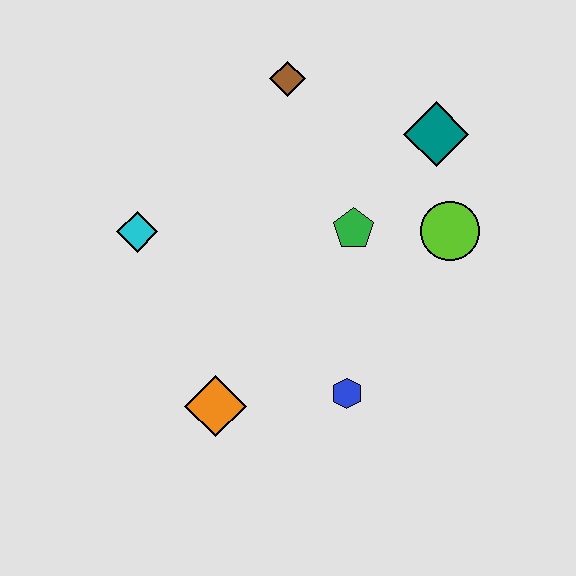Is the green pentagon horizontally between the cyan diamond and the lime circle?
Yes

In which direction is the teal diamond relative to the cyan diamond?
The teal diamond is to the right of the cyan diamond.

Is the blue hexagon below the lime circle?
Yes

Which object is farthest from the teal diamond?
The orange diamond is farthest from the teal diamond.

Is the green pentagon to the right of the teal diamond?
No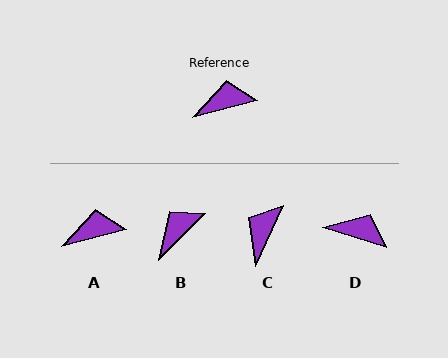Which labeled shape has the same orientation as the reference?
A.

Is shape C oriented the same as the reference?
No, it is off by about 51 degrees.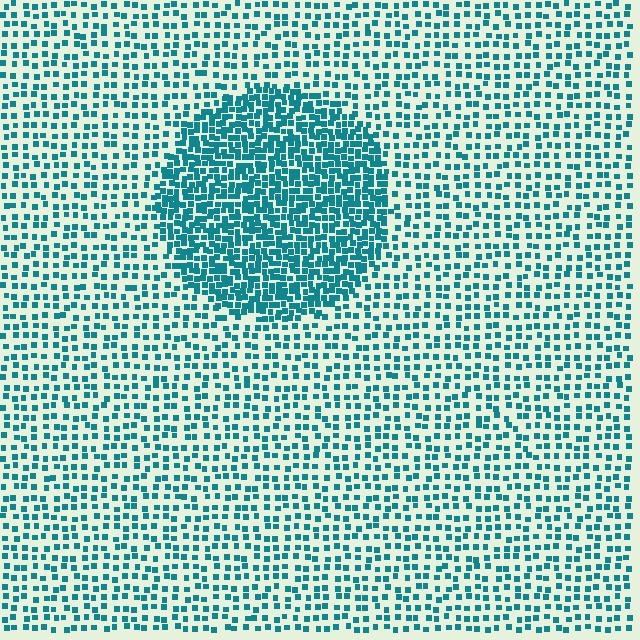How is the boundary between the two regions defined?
The boundary is defined by a change in element density (approximately 2.3x ratio). All elements are the same color, size, and shape.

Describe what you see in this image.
The image contains small teal elements arranged at two different densities. A circle-shaped region is visible where the elements are more densely packed than the surrounding area.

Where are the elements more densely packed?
The elements are more densely packed inside the circle boundary.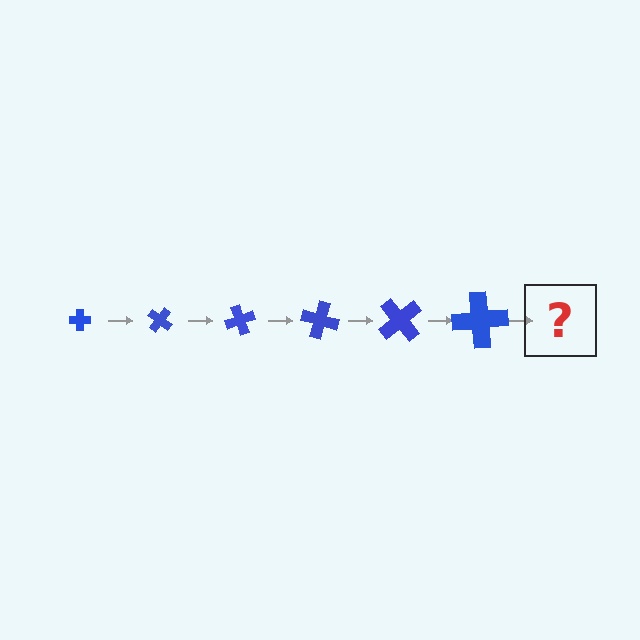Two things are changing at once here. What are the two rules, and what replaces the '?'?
The two rules are that the cross grows larger each step and it rotates 35 degrees each step. The '?' should be a cross, larger than the previous one and rotated 210 degrees from the start.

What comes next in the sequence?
The next element should be a cross, larger than the previous one and rotated 210 degrees from the start.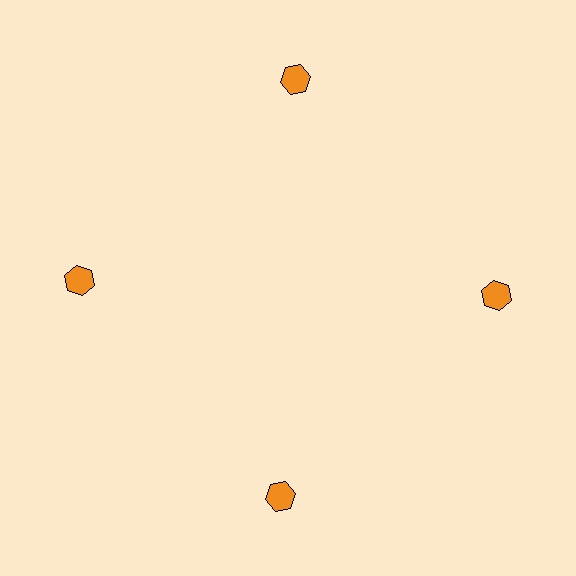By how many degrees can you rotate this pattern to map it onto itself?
The pattern maps onto itself every 90 degrees of rotation.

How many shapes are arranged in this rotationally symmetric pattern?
There are 4 shapes, arranged in 4 groups of 1.